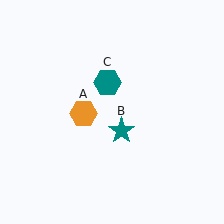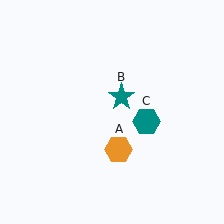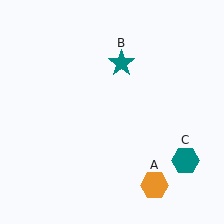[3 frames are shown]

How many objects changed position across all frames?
3 objects changed position: orange hexagon (object A), teal star (object B), teal hexagon (object C).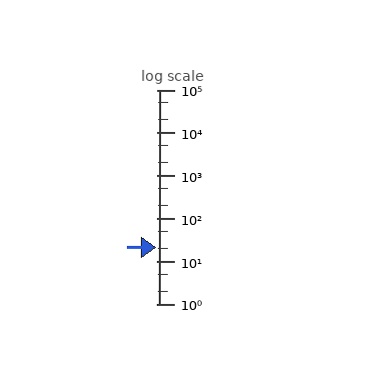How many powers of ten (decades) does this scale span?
The scale spans 5 decades, from 1 to 100000.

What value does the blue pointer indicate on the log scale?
The pointer indicates approximately 21.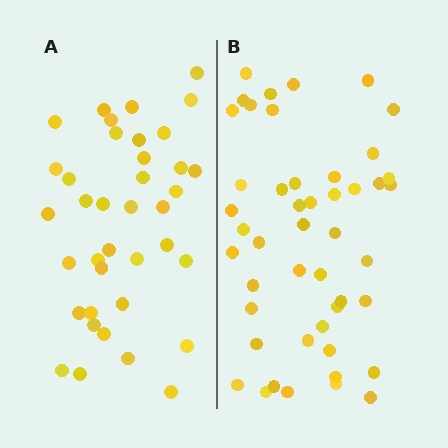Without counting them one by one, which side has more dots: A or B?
Region B (the right region) has more dots.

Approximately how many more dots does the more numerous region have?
Region B has roughly 8 or so more dots than region A.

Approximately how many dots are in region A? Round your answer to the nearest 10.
About 40 dots. (The exact count is 38, which rounds to 40.)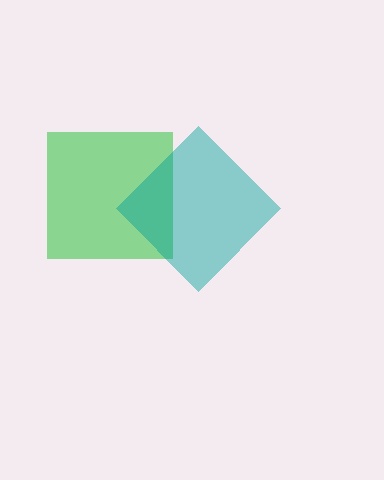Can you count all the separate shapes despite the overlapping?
Yes, there are 2 separate shapes.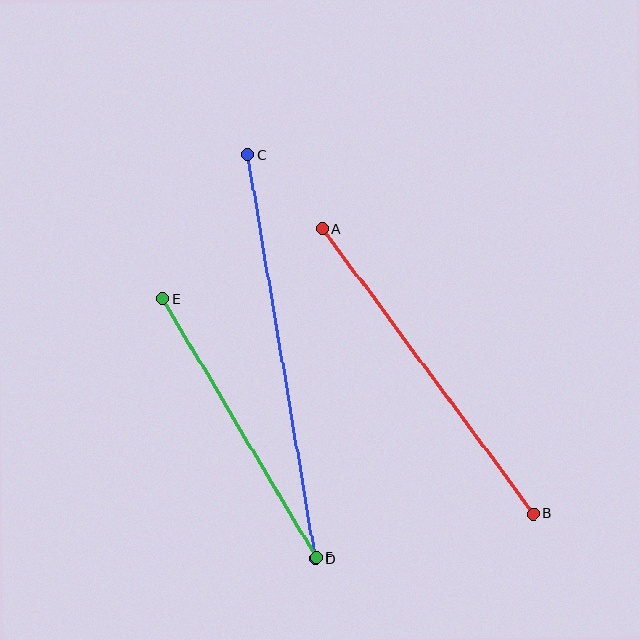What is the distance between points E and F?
The distance is approximately 301 pixels.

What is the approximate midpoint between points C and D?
The midpoint is at approximately (281, 357) pixels.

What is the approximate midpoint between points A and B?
The midpoint is at approximately (428, 371) pixels.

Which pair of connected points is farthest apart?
Points C and D are farthest apart.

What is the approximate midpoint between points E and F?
The midpoint is at approximately (239, 428) pixels.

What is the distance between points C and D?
The distance is approximately 409 pixels.